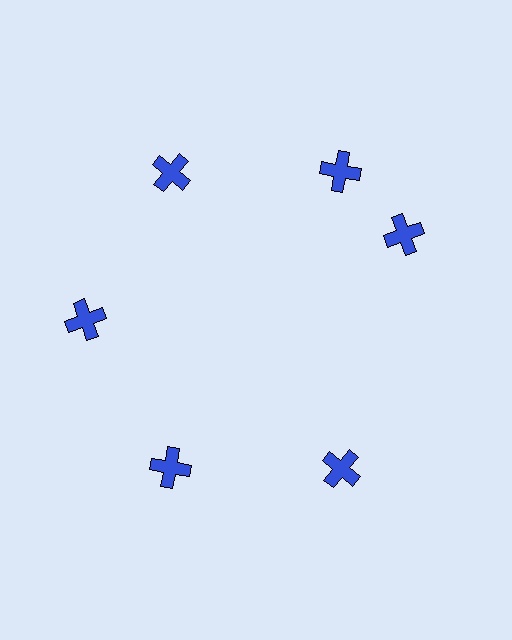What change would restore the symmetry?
The symmetry would be restored by rotating it back into even spacing with its neighbors so that all 6 crosses sit at equal angles and equal distance from the center.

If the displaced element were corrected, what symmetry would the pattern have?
It would have 6-fold rotational symmetry — the pattern would map onto itself every 60 degrees.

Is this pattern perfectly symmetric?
No. The 6 blue crosses are arranged in a ring, but one element near the 3 o'clock position is rotated out of alignment along the ring, breaking the 6-fold rotational symmetry.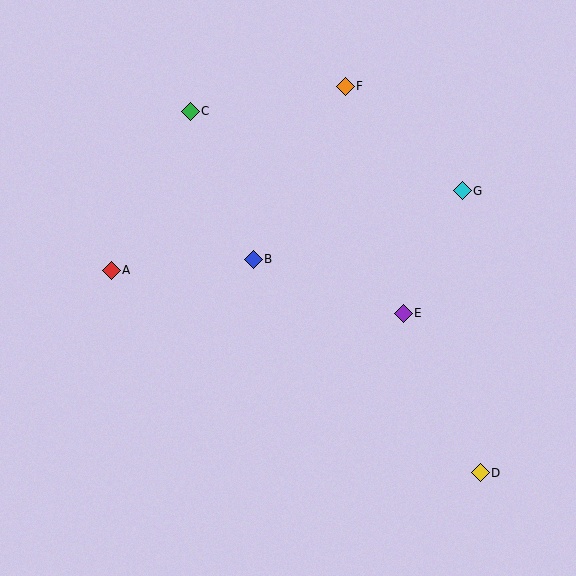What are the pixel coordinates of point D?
Point D is at (480, 473).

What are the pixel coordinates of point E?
Point E is at (403, 313).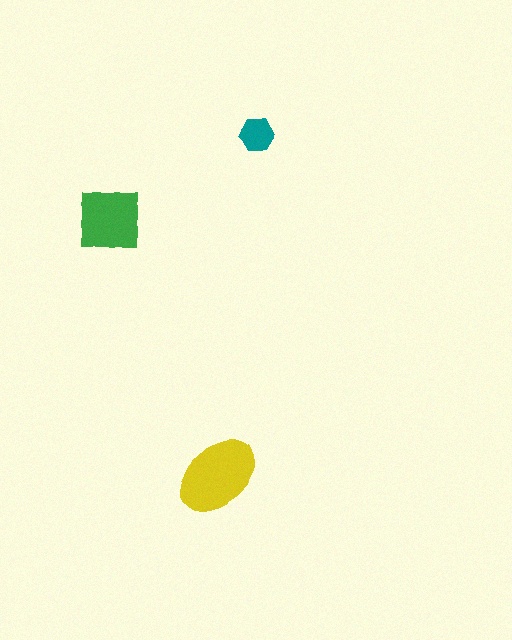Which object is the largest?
The yellow ellipse.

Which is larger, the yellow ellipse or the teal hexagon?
The yellow ellipse.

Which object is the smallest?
The teal hexagon.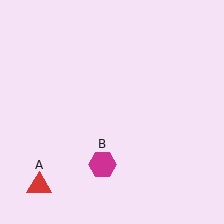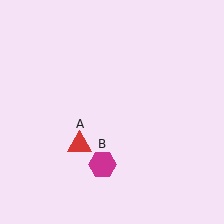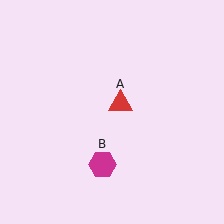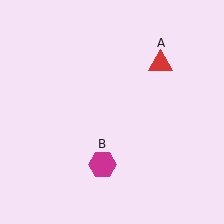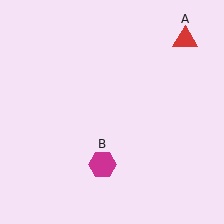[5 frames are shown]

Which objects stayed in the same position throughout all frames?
Magenta hexagon (object B) remained stationary.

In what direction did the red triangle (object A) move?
The red triangle (object A) moved up and to the right.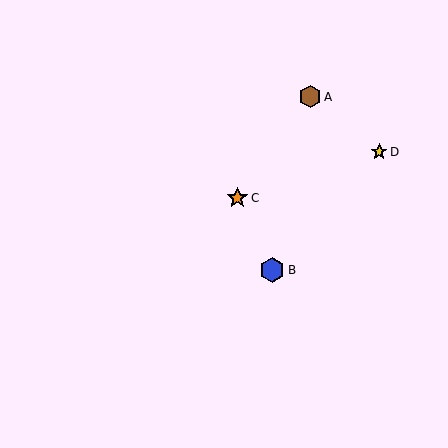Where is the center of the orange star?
The center of the orange star is at (237, 198).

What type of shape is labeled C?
Shape C is an orange star.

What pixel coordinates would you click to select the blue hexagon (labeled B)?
Click at (272, 270) to select the blue hexagon B.